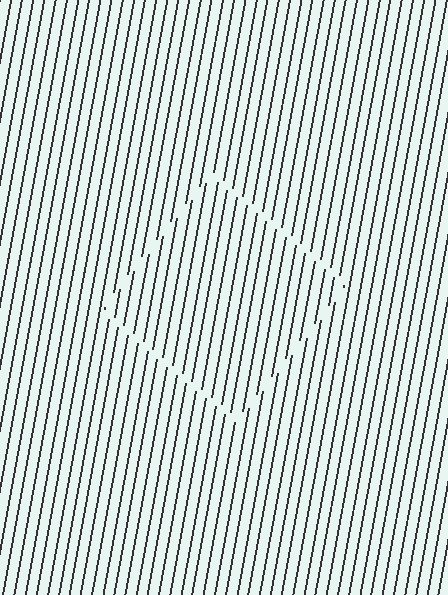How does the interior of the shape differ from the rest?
The interior of the shape contains the same grating, shifted by half a period — the contour is defined by the phase discontinuity where line-ends from the inner and outer gratings abut.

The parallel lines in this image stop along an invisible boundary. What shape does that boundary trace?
An illusory square. The interior of the shape contains the same grating, shifted by half a period — the contour is defined by the phase discontinuity where line-ends from the inner and outer gratings abut.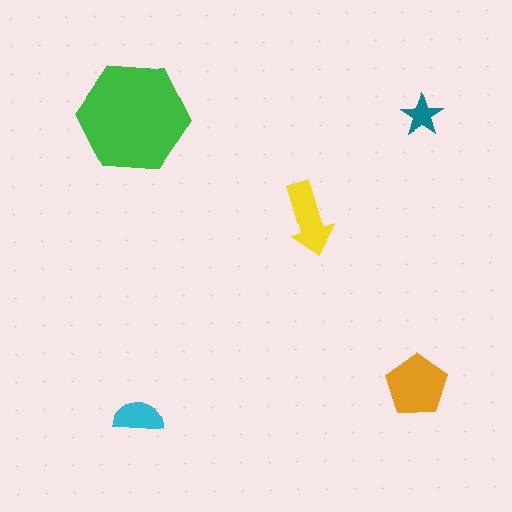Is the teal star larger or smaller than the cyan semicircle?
Smaller.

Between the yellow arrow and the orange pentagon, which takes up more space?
The orange pentagon.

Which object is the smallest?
The teal star.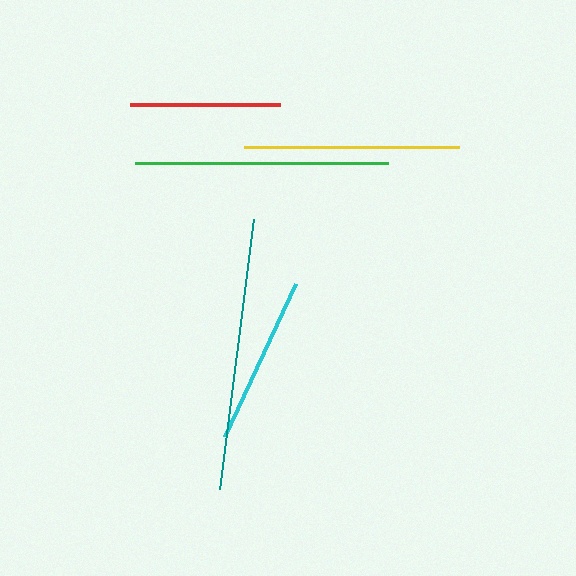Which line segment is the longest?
The teal line is the longest at approximately 272 pixels.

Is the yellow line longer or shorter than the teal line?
The teal line is longer than the yellow line.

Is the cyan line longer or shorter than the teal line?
The teal line is longer than the cyan line.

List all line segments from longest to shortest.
From longest to shortest: teal, green, yellow, cyan, red.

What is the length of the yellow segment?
The yellow segment is approximately 216 pixels long.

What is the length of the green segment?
The green segment is approximately 253 pixels long.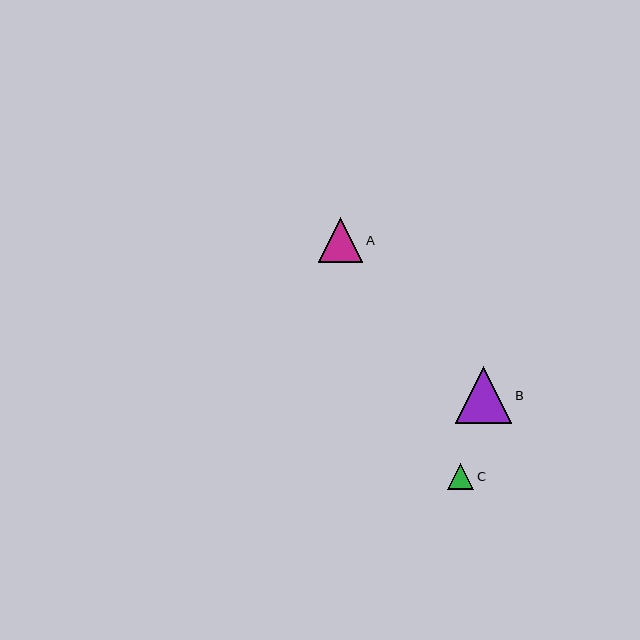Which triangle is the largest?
Triangle B is the largest with a size of approximately 56 pixels.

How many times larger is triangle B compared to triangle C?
Triangle B is approximately 2.1 times the size of triangle C.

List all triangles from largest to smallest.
From largest to smallest: B, A, C.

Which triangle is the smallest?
Triangle C is the smallest with a size of approximately 27 pixels.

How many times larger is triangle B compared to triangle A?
Triangle B is approximately 1.3 times the size of triangle A.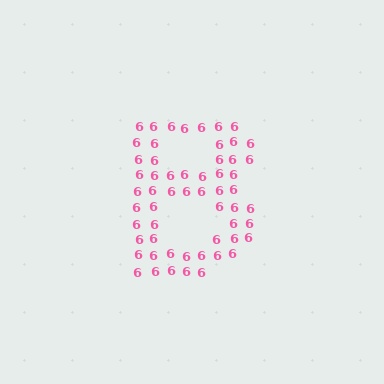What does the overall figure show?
The overall figure shows the letter B.